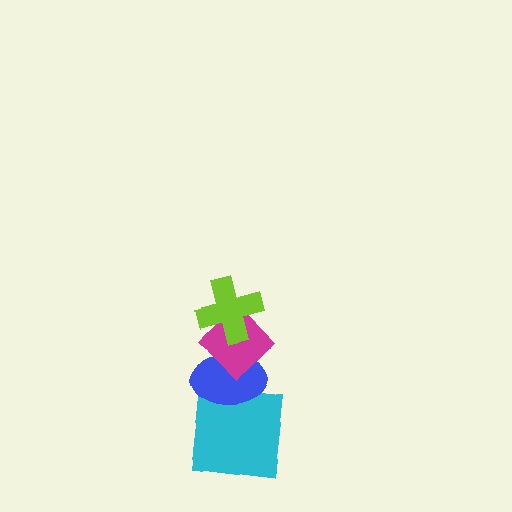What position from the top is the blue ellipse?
The blue ellipse is 3rd from the top.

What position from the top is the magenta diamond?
The magenta diamond is 2nd from the top.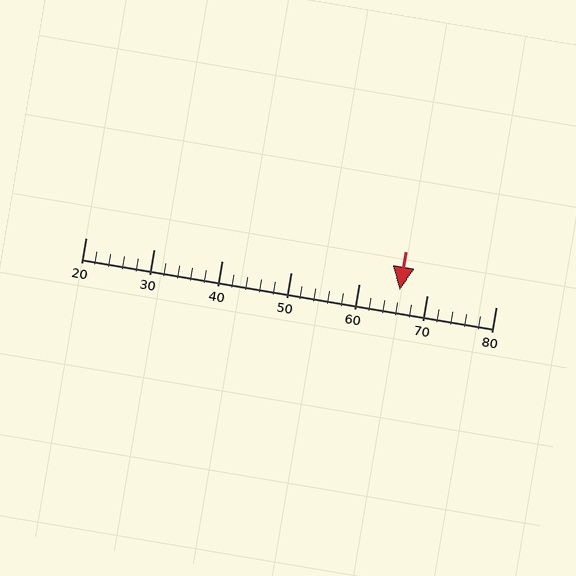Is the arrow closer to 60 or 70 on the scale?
The arrow is closer to 70.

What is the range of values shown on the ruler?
The ruler shows values from 20 to 80.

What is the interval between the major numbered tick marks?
The major tick marks are spaced 10 units apart.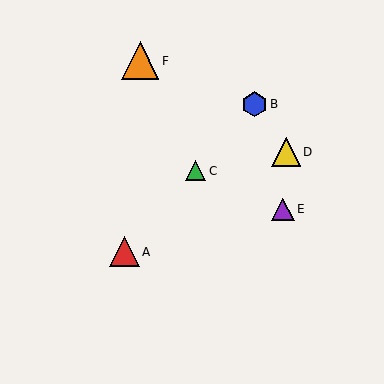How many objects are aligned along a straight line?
3 objects (A, B, C) are aligned along a straight line.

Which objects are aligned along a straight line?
Objects A, B, C are aligned along a straight line.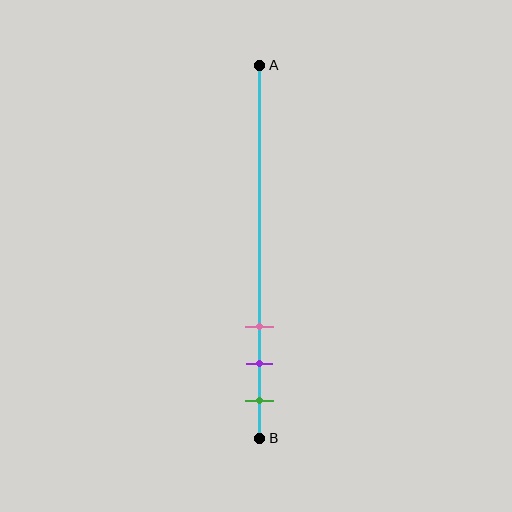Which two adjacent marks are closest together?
The purple and green marks are the closest adjacent pair.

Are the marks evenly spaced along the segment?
Yes, the marks are approximately evenly spaced.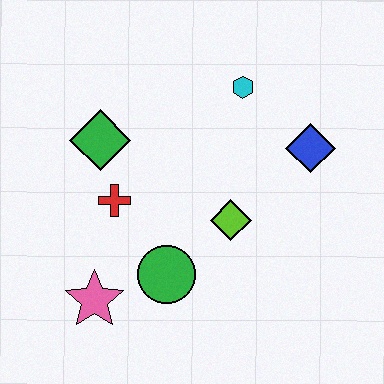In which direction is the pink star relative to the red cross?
The pink star is below the red cross.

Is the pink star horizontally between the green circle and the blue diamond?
No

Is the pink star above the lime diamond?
No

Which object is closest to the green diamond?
The red cross is closest to the green diamond.